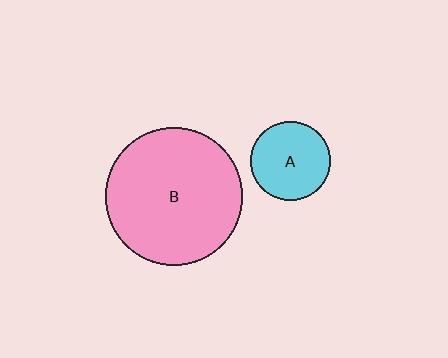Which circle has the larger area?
Circle B (pink).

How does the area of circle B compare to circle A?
Approximately 3.0 times.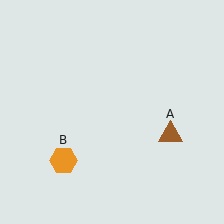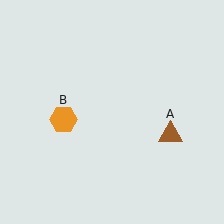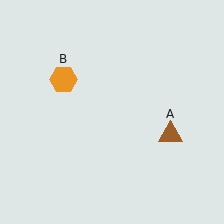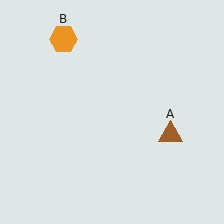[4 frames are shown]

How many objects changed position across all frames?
1 object changed position: orange hexagon (object B).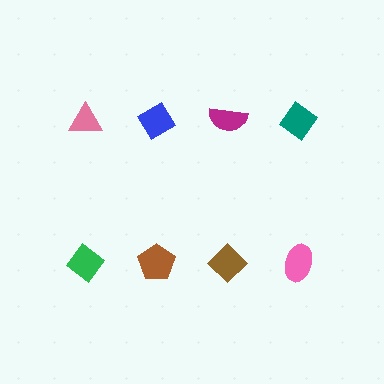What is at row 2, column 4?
A pink ellipse.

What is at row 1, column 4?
A teal diamond.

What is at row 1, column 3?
A magenta semicircle.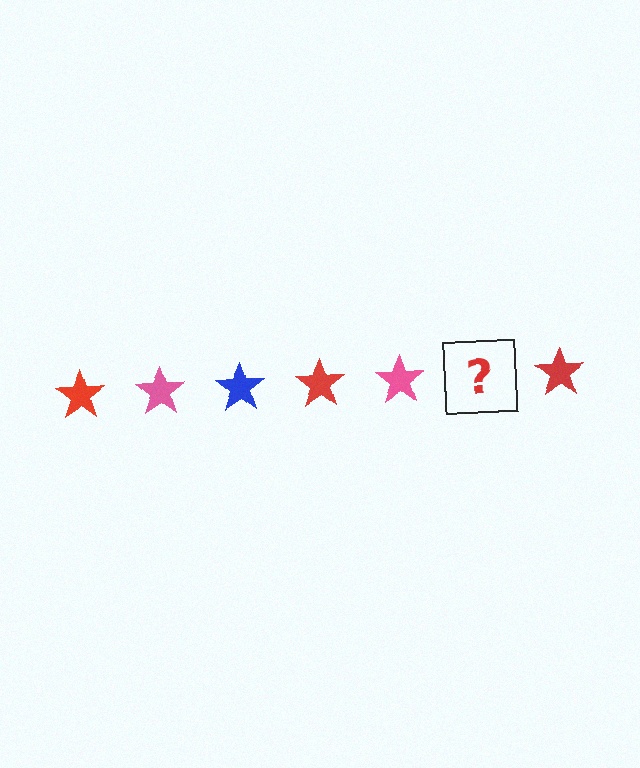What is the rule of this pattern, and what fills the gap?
The rule is that the pattern cycles through red, pink, blue stars. The gap should be filled with a blue star.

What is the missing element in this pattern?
The missing element is a blue star.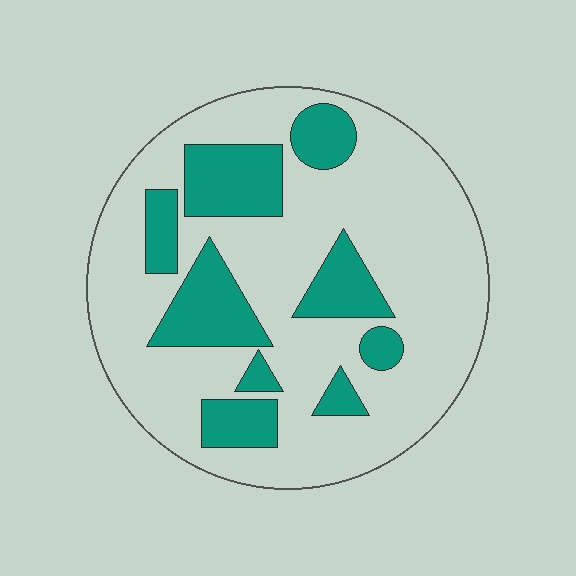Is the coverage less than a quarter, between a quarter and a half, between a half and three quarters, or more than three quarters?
Between a quarter and a half.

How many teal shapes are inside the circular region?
9.